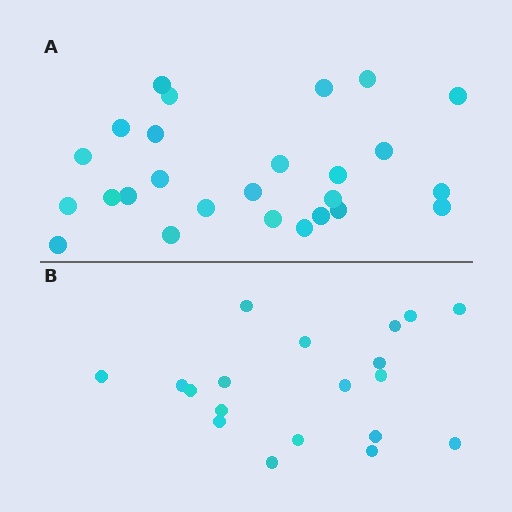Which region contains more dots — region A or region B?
Region A (the top region) has more dots.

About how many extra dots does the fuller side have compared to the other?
Region A has roughly 8 or so more dots than region B.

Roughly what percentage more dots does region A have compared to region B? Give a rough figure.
About 35% more.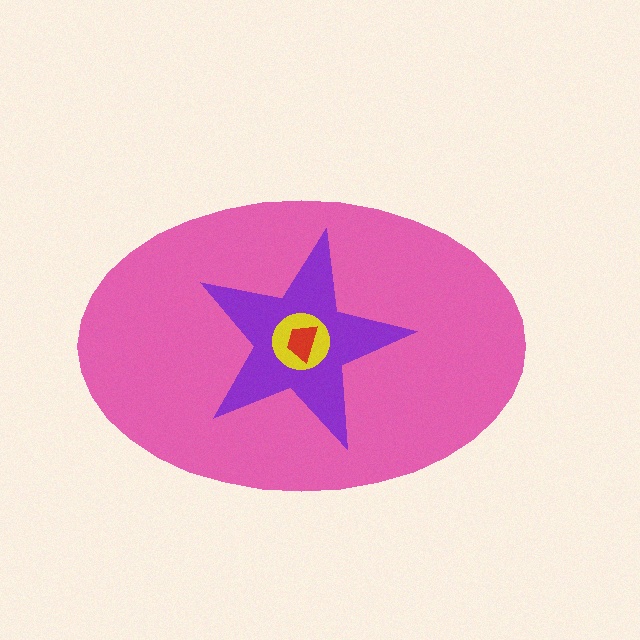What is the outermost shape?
The pink ellipse.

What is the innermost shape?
The red trapezoid.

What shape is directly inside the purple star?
The yellow circle.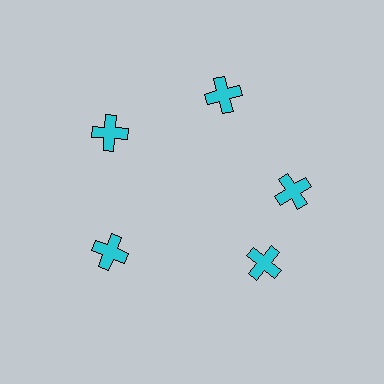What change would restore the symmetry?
The symmetry would be restored by rotating it back into even spacing with its neighbors so that all 5 crosses sit at equal angles and equal distance from the center.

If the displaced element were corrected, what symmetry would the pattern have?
It would have 5-fold rotational symmetry — the pattern would map onto itself every 72 degrees.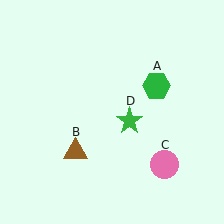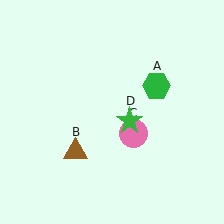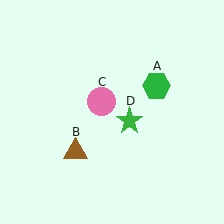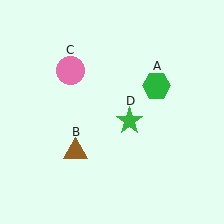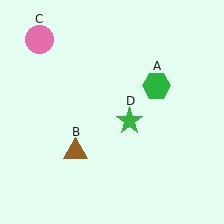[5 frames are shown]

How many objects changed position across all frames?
1 object changed position: pink circle (object C).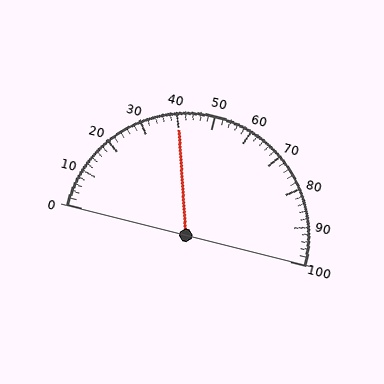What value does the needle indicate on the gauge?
The needle indicates approximately 40.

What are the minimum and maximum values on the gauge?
The gauge ranges from 0 to 100.